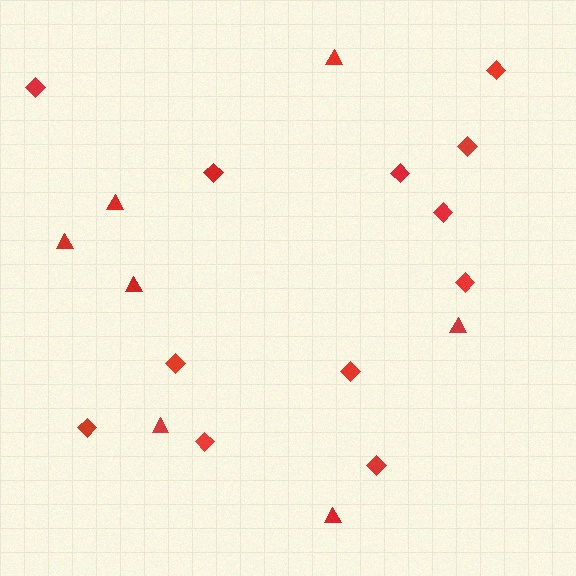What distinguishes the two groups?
There are 2 groups: one group of triangles (7) and one group of diamonds (12).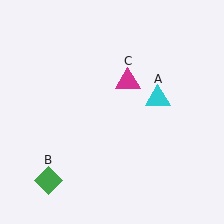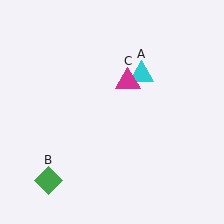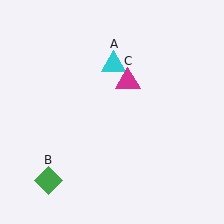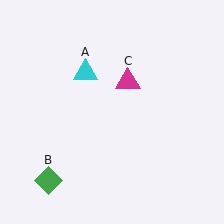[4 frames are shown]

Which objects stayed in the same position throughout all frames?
Green diamond (object B) and magenta triangle (object C) remained stationary.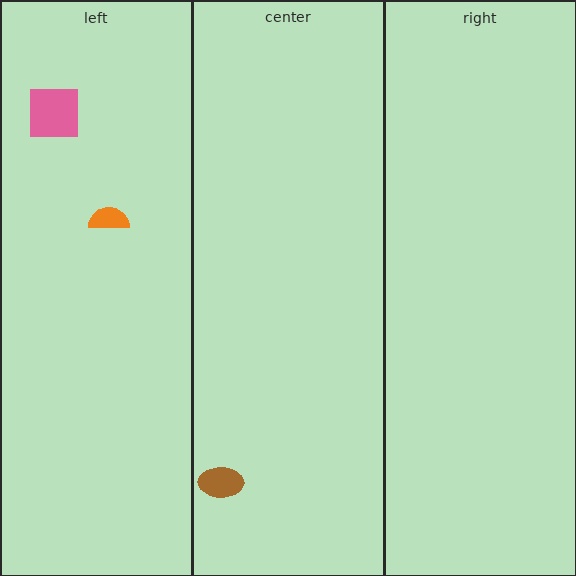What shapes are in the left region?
The orange semicircle, the pink square.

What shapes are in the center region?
The brown ellipse.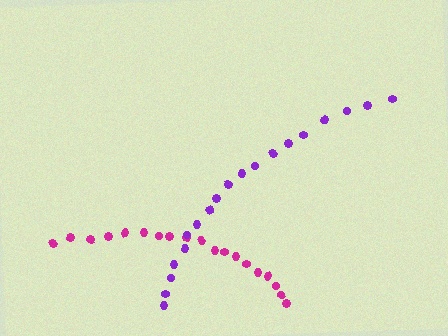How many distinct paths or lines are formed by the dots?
There are 2 distinct paths.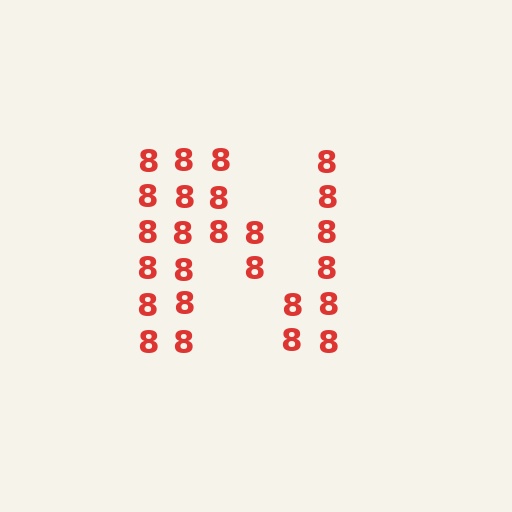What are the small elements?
The small elements are digit 8's.